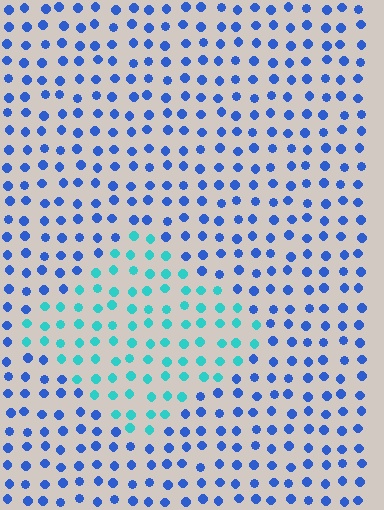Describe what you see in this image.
The image is filled with small blue elements in a uniform arrangement. A diamond-shaped region is visible where the elements are tinted to a slightly different hue, forming a subtle color boundary.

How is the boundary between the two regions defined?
The boundary is defined purely by a slight shift in hue (about 46 degrees). Spacing, size, and orientation are identical on both sides.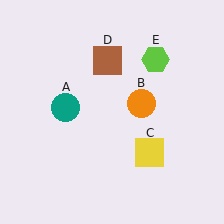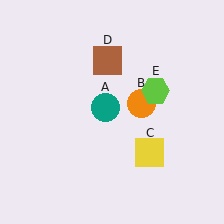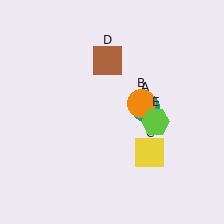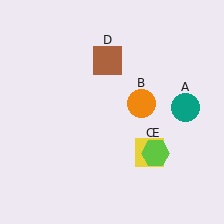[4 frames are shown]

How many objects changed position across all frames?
2 objects changed position: teal circle (object A), lime hexagon (object E).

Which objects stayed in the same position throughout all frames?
Orange circle (object B) and yellow square (object C) and brown square (object D) remained stationary.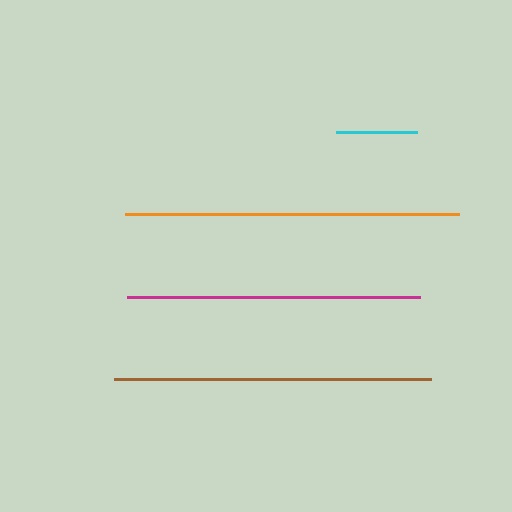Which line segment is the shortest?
The cyan line is the shortest at approximately 81 pixels.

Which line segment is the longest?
The orange line is the longest at approximately 334 pixels.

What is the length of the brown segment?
The brown segment is approximately 317 pixels long.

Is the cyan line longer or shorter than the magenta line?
The magenta line is longer than the cyan line.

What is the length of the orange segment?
The orange segment is approximately 334 pixels long.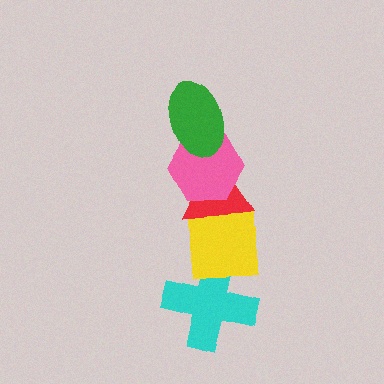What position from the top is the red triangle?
The red triangle is 3rd from the top.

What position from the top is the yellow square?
The yellow square is 4th from the top.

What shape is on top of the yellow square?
The red triangle is on top of the yellow square.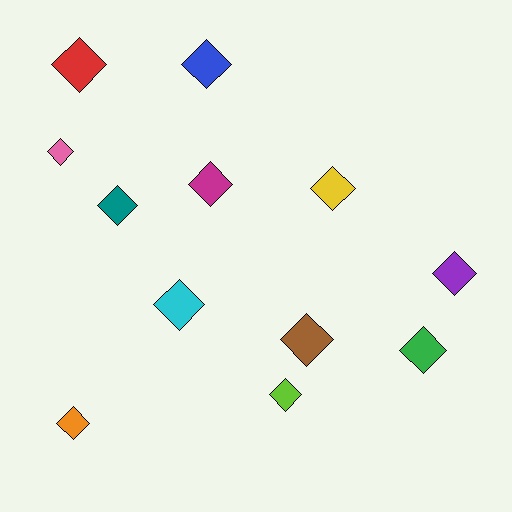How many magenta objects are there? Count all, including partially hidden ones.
There is 1 magenta object.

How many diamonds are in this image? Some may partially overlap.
There are 12 diamonds.